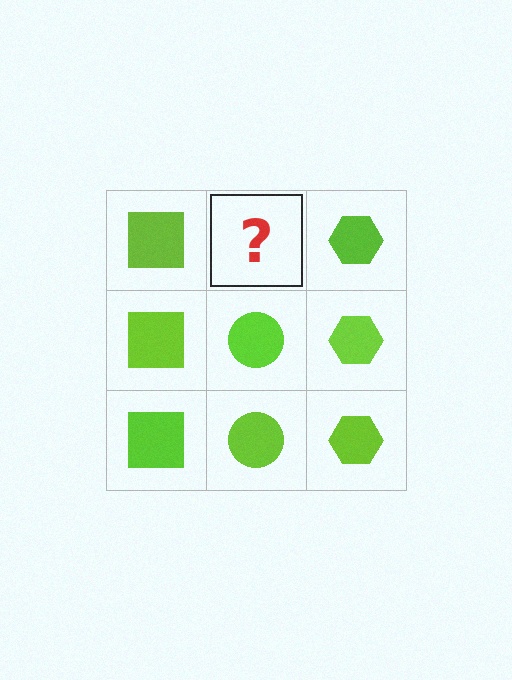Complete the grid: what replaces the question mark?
The question mark should be replaced with a lime circle.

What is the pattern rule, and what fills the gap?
The rule is that each column has a consistent shape. The gap should be filled with a lime circle.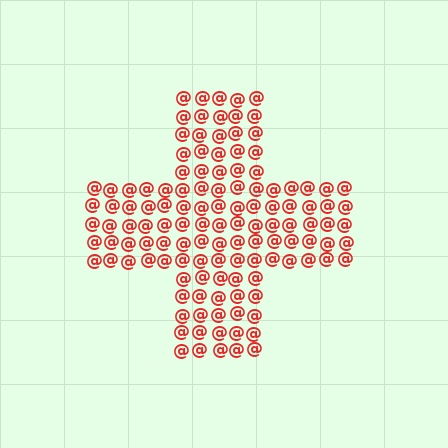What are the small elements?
The small elements are at signs.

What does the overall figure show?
The overall figure shows a cross.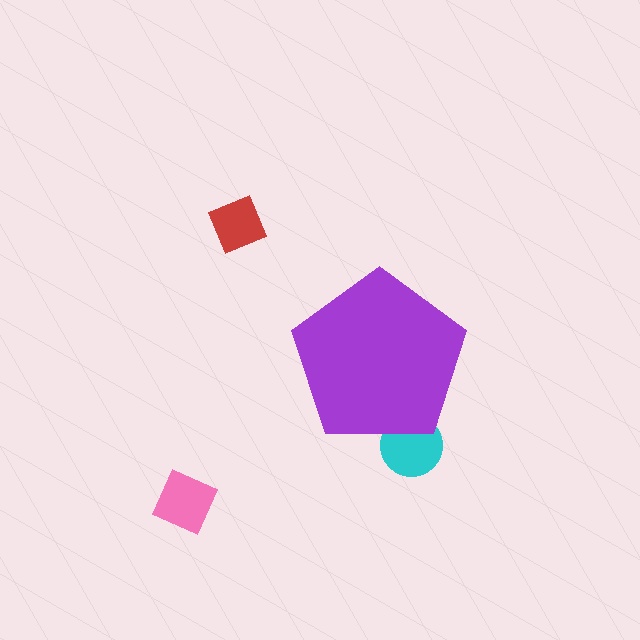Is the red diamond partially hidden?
No, the red diamond is fully visible.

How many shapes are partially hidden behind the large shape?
1 shape is partially hidden.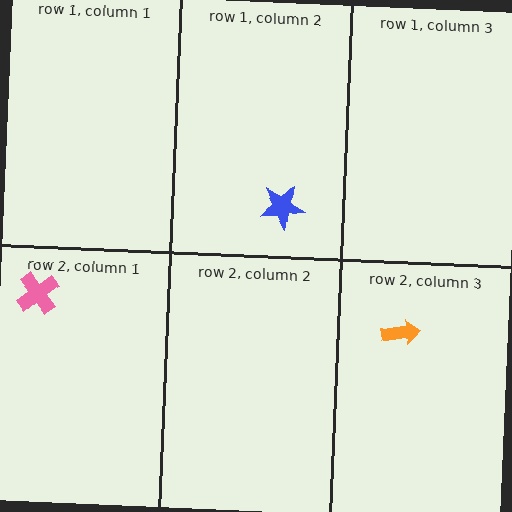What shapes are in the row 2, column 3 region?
The orange arrow.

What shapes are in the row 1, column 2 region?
The blue star.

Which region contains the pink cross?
The row 2, column 1 region.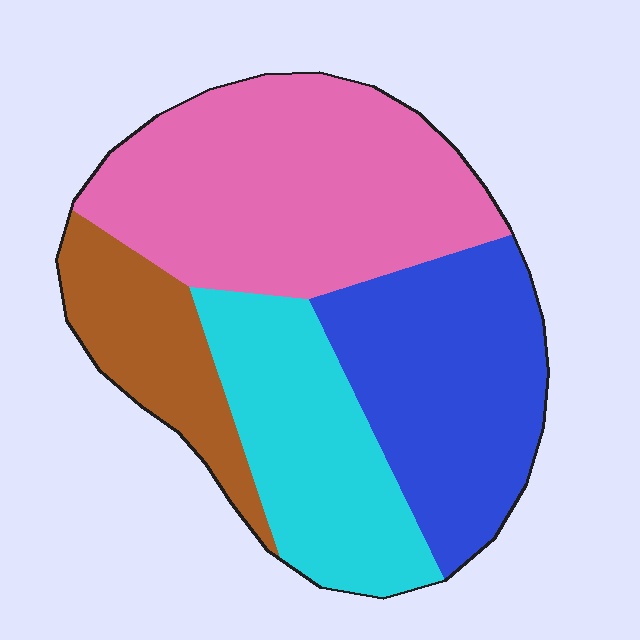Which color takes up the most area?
Pink, at roughly 35%.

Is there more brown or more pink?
Pink.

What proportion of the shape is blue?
Blue takes up about one quarter (1/4) of the shape.